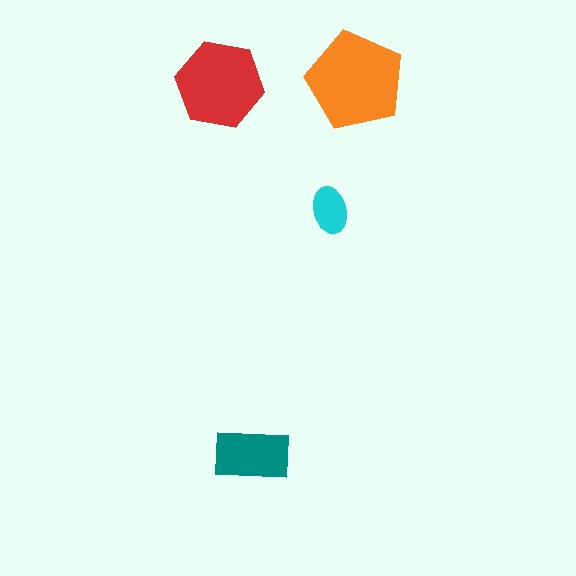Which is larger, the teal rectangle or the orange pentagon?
The orange pentagon.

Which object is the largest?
The orange pentagon.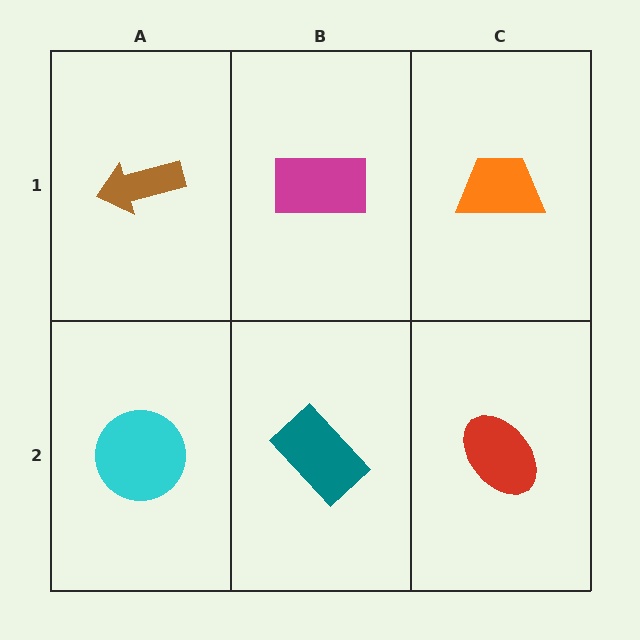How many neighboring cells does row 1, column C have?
2.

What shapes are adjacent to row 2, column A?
A brown arrow (row 1, column A), a teal rectangle (row 2, column B).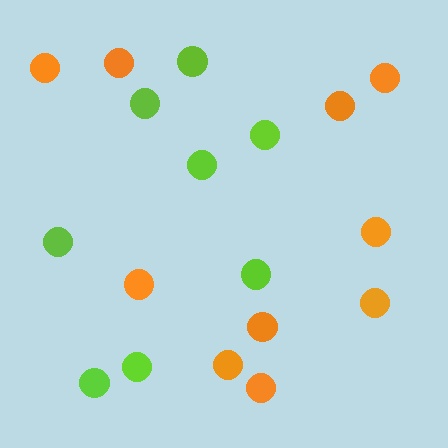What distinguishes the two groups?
There are 2 groups: one group of lime circles (8) and one group of orange circles (10).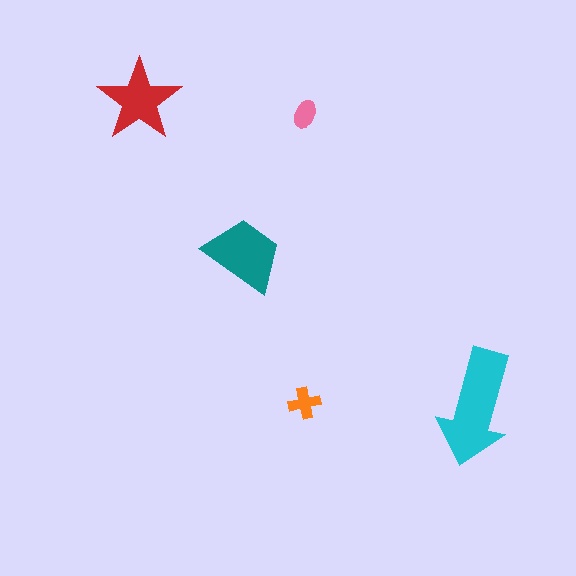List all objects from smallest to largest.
The pink ellipse, the orange cross, the red star, the teal trapezoid, the cyan arrow.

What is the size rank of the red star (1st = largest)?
3rd.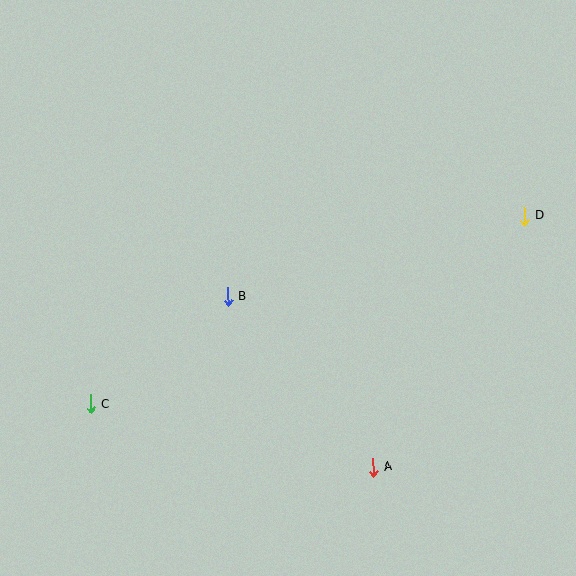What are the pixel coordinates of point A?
Point A is at (373, 468).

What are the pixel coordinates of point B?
Point B is at (228, 296).